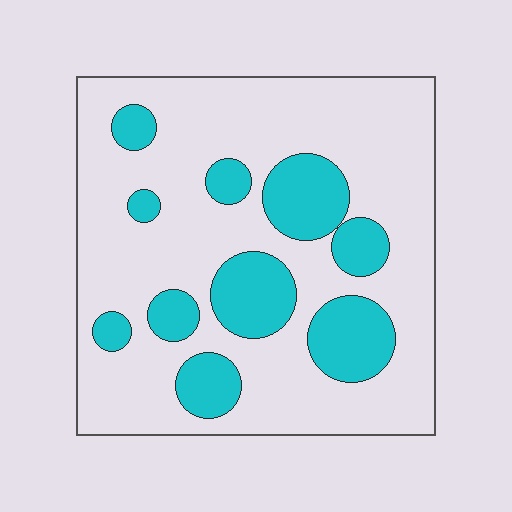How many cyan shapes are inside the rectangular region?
10.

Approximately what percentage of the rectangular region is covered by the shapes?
Approximately 25%.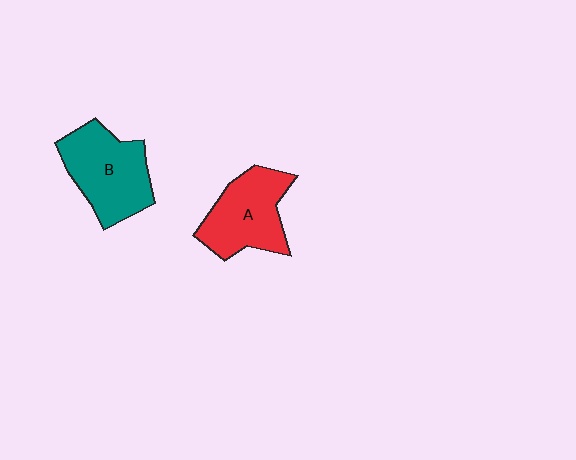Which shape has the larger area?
Shape B (teal).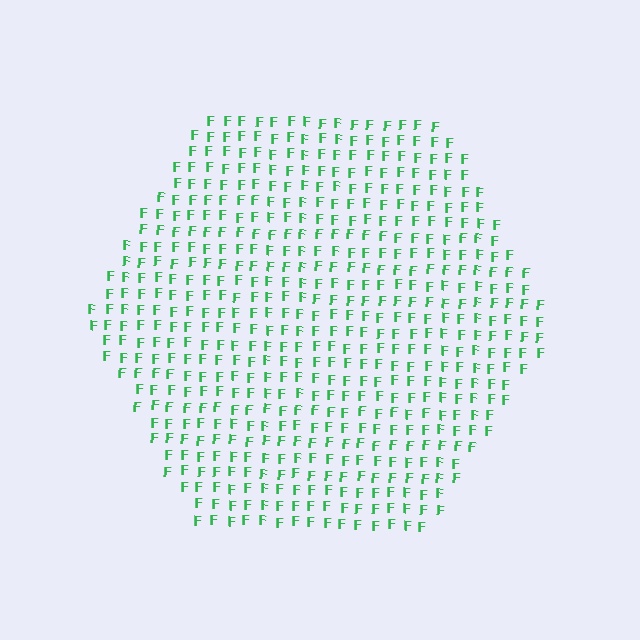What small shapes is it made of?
It is made of small letter F's.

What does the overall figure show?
The overall figure shows a hexagon.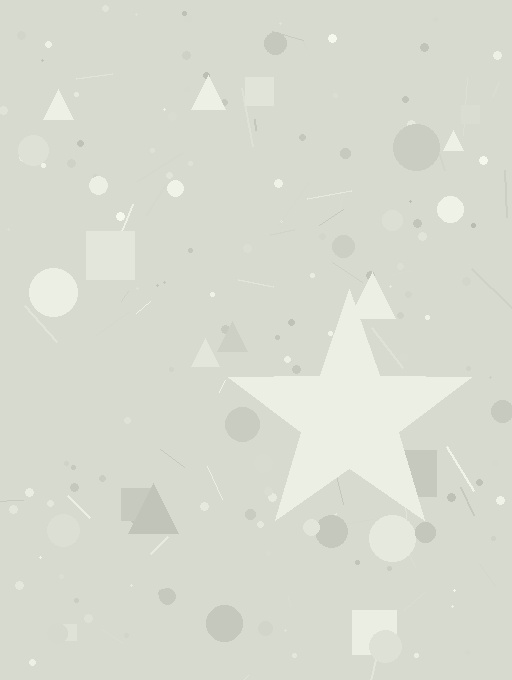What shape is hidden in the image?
A star is hidden in the image.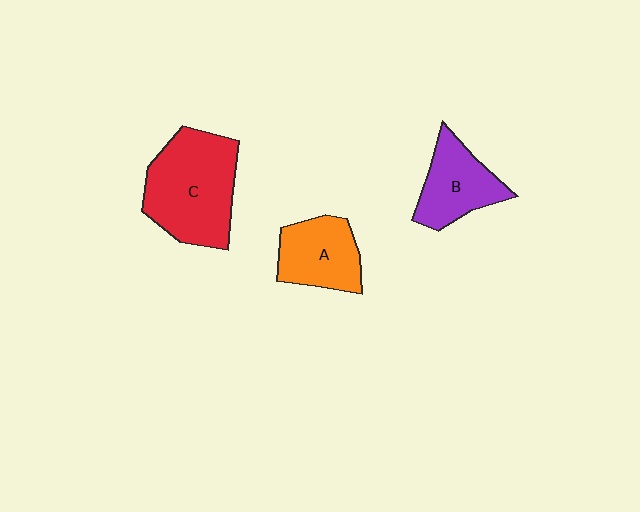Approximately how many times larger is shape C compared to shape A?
Approximately 1.7 times.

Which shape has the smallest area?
Shape A (orange).